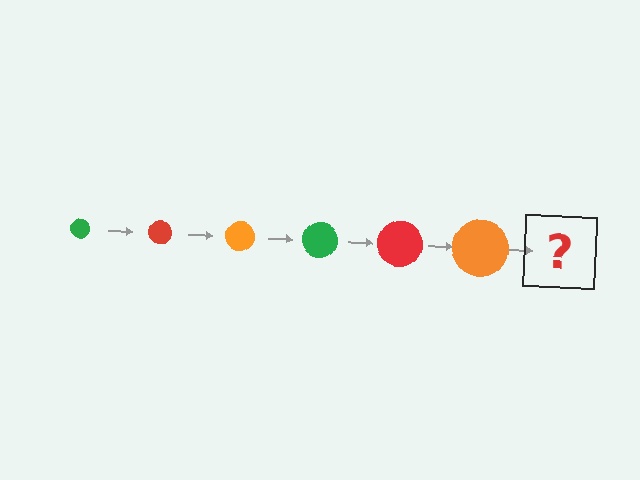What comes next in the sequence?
The next element should be a green circle, larger than the previous one.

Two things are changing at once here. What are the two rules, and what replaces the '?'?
The two rules are that the circle grows larger each step and the color cycles through green, red, and orange. The '?' should be a green circle, larger than the previous one.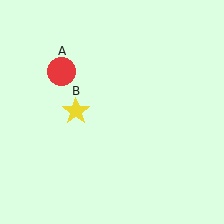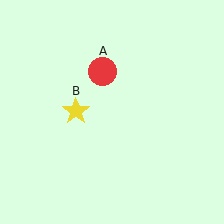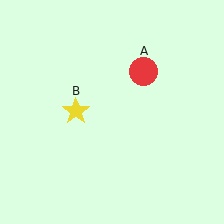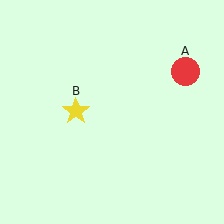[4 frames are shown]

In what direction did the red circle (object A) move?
The red circle (object A) moved right.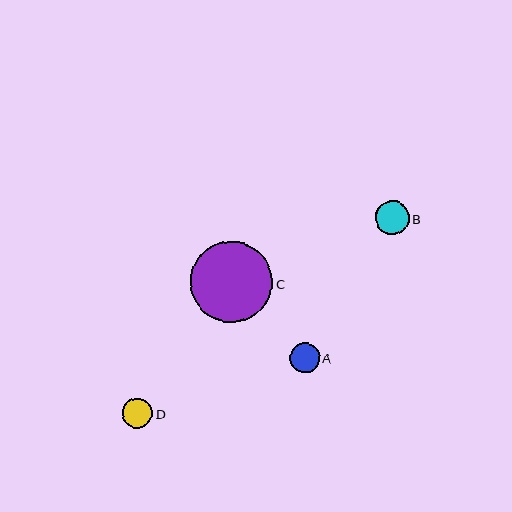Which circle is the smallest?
Circle A is the smallest with a size of approximately 30 pixels.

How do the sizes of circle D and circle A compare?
Circle D and circle A are approximately the same size.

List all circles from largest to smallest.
From largest to smallest: C, B, D, A.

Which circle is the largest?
Circle C is the largest with a size of approximately 82 pixels.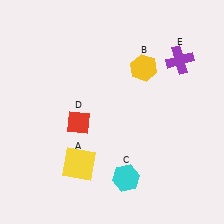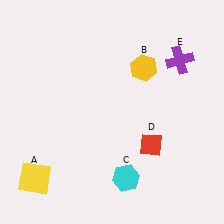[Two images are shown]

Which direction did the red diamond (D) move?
The red diamond (D) moved right.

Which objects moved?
The objects that moved are: the yellow square (A), the red diamond (D).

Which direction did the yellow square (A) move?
The yellow square (A) moved left.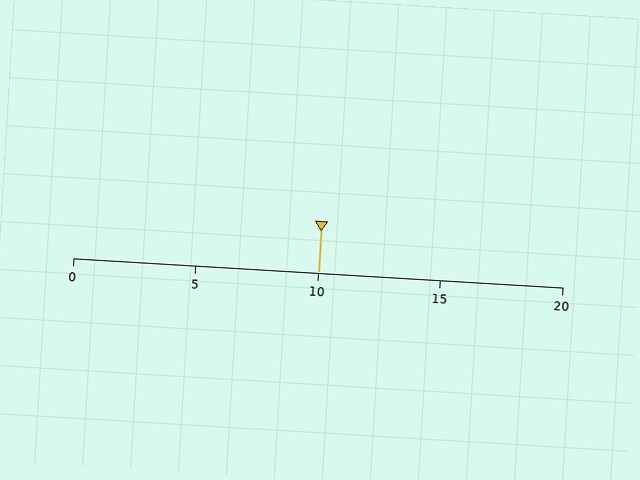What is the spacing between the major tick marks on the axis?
The major ticks are spaced 5 apart.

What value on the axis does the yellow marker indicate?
The marker indicates approximately 10.